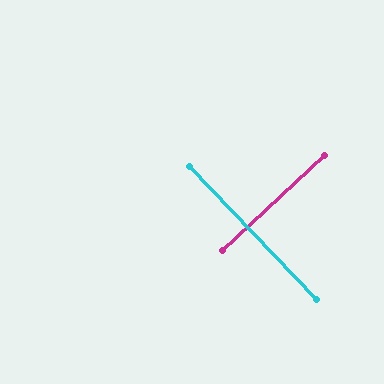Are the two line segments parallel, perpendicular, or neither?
Perpendicular — they meet at approximately 89°.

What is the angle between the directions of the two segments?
Approximately 89 degrees.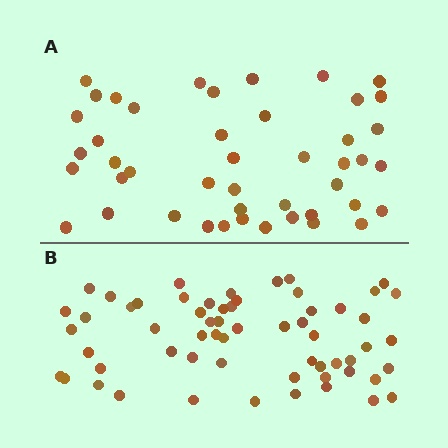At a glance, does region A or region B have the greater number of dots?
Region B (the bottom region) has more dots.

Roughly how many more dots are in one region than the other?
Region B has approximately 15 more dots than region A.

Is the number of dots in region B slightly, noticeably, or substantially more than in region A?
Region B has noticeably more, but not dramatically so. The ratio is roughly 1.3 to 1.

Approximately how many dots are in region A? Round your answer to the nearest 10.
About 40 dots. (The exact count is 45, which rounds to 40.)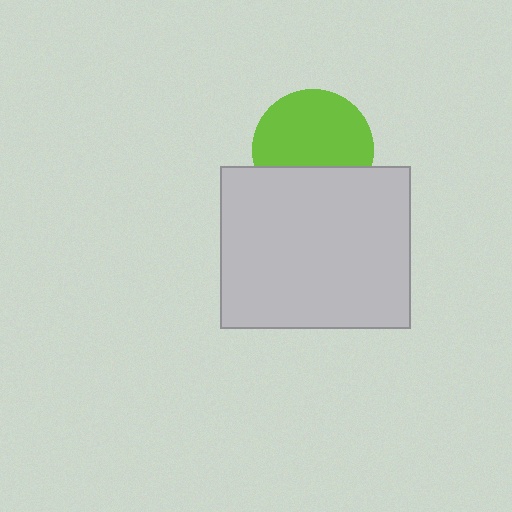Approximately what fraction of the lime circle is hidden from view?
Roughly 34% of the lime circle is hidden behind the light gray rectangle.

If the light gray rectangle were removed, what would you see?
You would see the complete lime circle.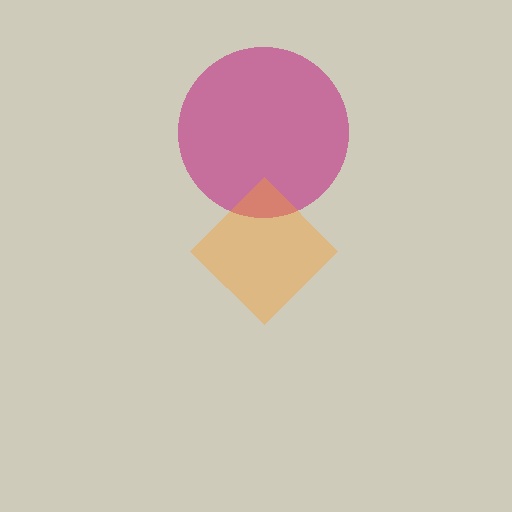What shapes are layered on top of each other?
The layered shapes are: a magenta circle, an orange diamond.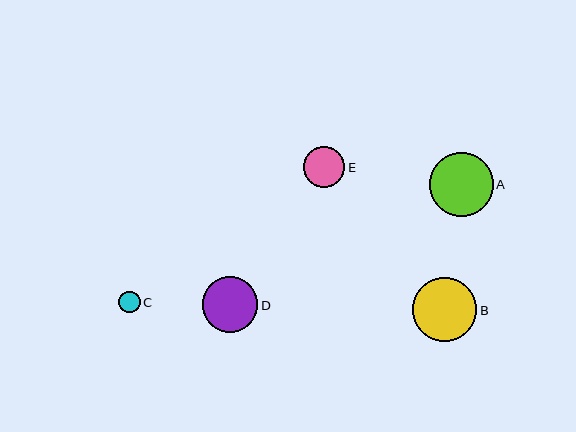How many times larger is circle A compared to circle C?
Circle A is approximately 3.0 times the size of circle C.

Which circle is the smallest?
Circle C is the smallest with a size of approximately 22 pixels.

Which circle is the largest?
Circle B is the largest with a size of approximately 65 pixels.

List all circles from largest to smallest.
From largest to smallest: B, A, D, E, C.